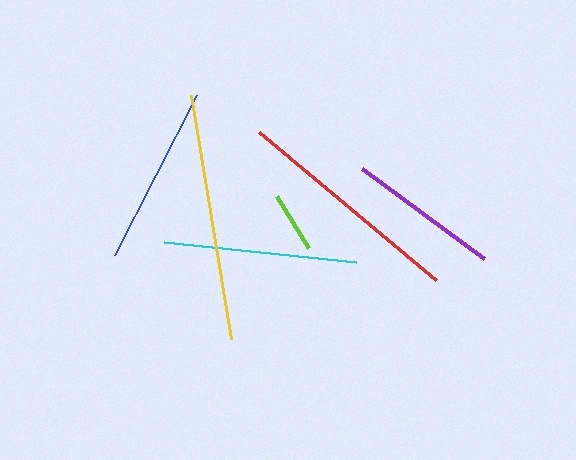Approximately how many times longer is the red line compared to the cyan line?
The red line is approximately 1.2 times the length of the cyan line.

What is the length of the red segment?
The red segment is approximately 230 pixels long.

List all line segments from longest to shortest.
From longest to shortest: yellow, red, cyan, blue, purple, lime.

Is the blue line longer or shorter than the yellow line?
The yellow line is longer than the blue line.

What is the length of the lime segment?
The lime segment is approximately 62 pixels long.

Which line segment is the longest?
The yellow line is the longest at approximately 248 pixels.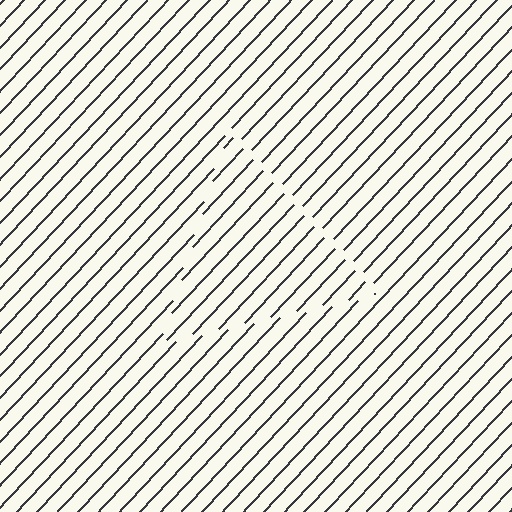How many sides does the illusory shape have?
3 sides — the line-ends trace a triangle.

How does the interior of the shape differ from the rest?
The interior of the shape contains the same grating, shifted by half a period — the contour is defined by the phase discontinuity where line-ends from the inner and outer gratings abut.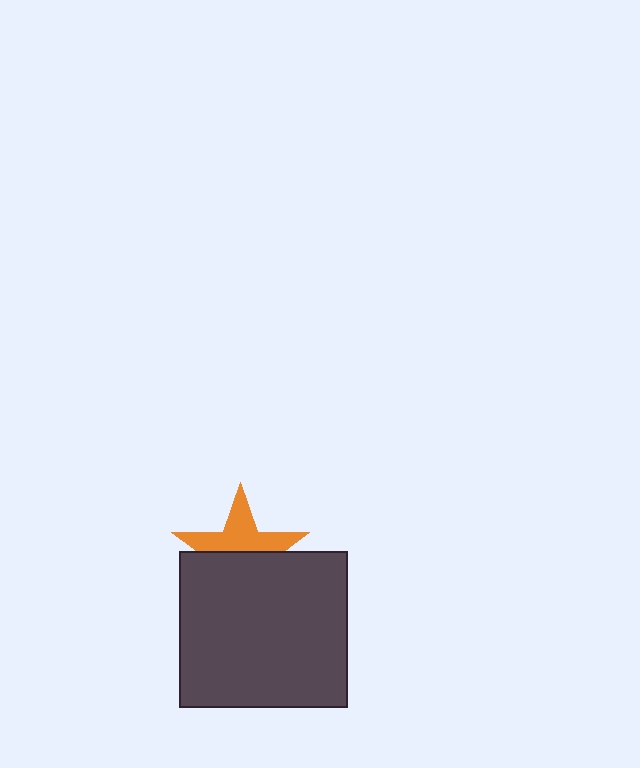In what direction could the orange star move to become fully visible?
The orange star could move up. That would shift it out from behind the dark gray rectangle entirely.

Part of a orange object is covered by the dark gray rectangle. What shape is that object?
It is a star.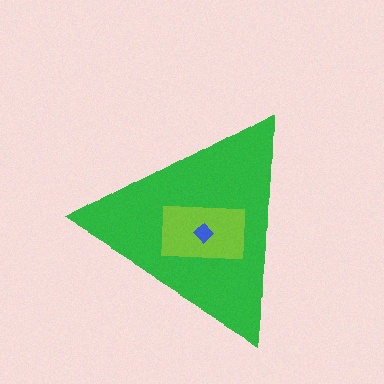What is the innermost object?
The blue diamond.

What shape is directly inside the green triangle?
The lime rectangle.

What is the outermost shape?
The green triangle.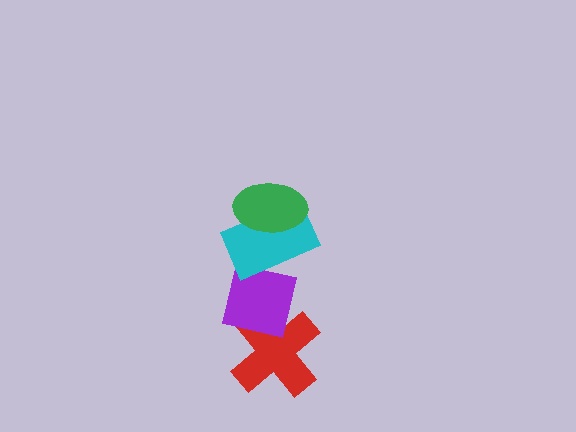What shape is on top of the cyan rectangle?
The green ellipse is on top of the cyan rectangle.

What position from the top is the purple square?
The purple square is 3rd from the top.